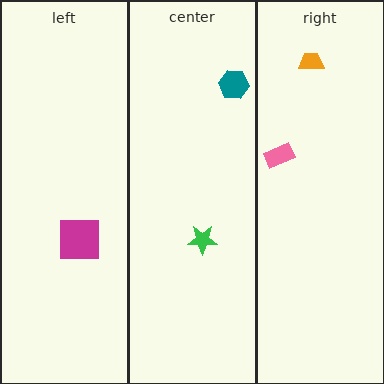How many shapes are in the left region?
1.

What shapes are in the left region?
The magenta square.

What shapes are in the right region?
The orange trapezoid, the pink rectangle.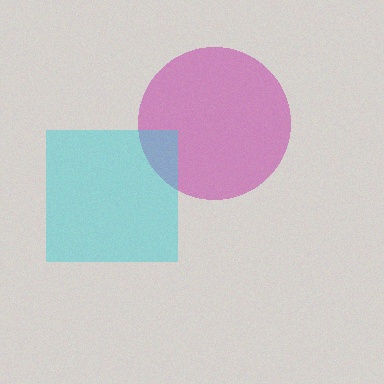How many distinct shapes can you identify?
There are 2 distinct shapes: a magenta circle, a cyan square.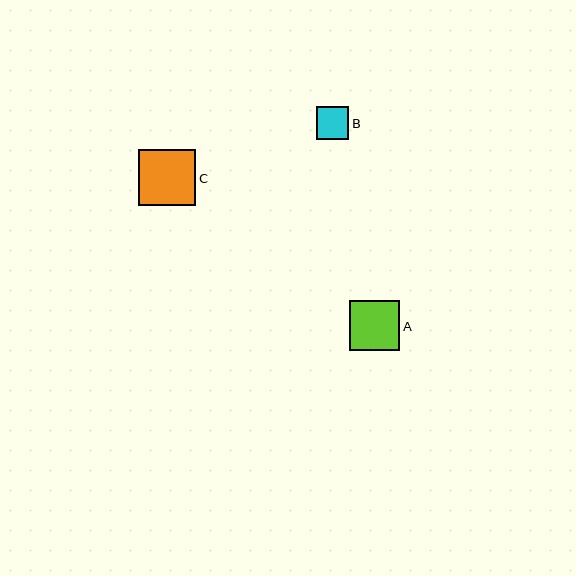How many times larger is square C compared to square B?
Square C is approximately 1.7 times the size of square B.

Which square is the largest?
Square C is the largest with a size of approximately 57 pixels.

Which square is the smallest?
Square B is the smallest with a size of approximately 33 pixels.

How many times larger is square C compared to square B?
Square C is approximately 1.7 times the size of square B.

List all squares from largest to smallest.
From largest to smallest: C, A, B.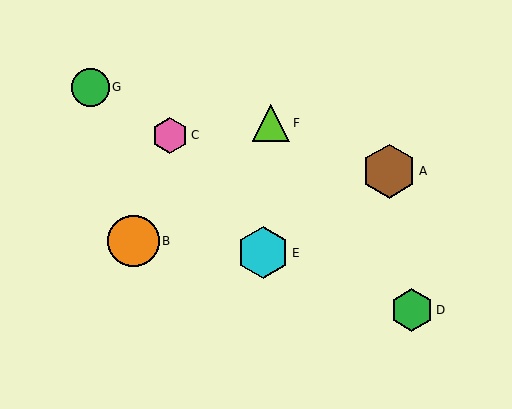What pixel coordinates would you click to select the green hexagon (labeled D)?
Click at (412, 310) to select the green hexagon D.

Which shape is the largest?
The brown hexagon (labeled A) is the largest.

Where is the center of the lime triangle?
The center of the lime triangle is at (271, 123).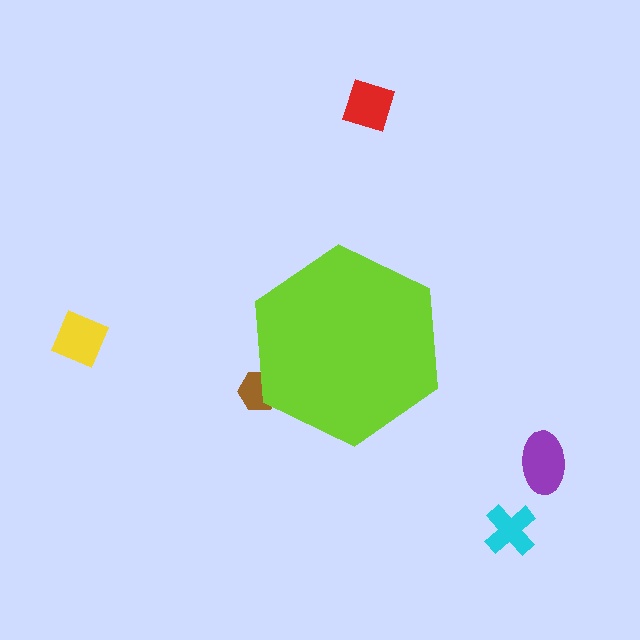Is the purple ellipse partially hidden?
No, the purple ellipse is fully visible.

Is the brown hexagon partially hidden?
Yes, the brown hexagon is partially hidden behind the lime hexagon.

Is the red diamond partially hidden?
No, the red diamond is fully visible.